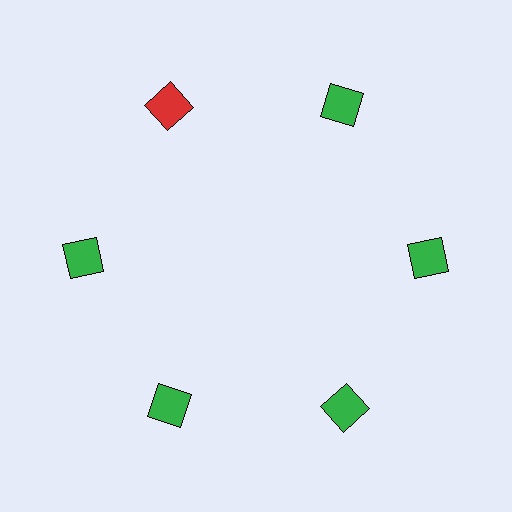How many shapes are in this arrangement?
There are 6 shapes arranged in a ring pattern.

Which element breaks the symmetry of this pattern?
The red diamond at roughly the 11 o'clock position breaks the symmetry. All other shapes are green diamonds.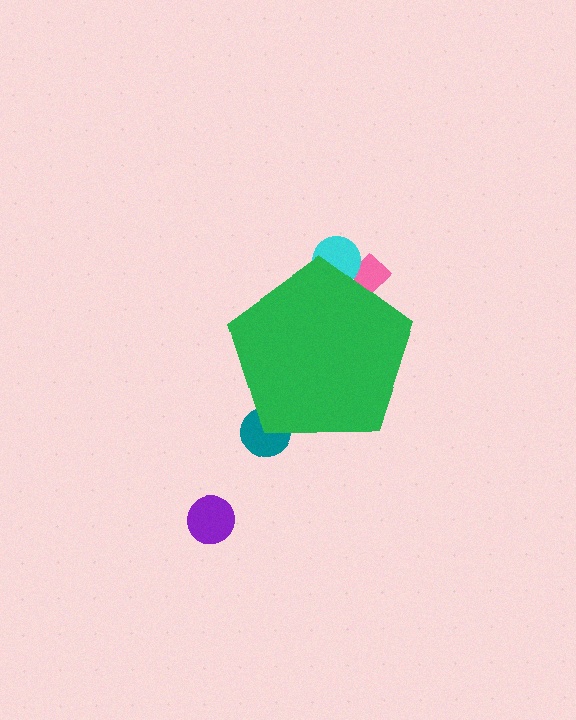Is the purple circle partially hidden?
No, the purple circle is fully visible.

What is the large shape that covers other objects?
A green pentagon.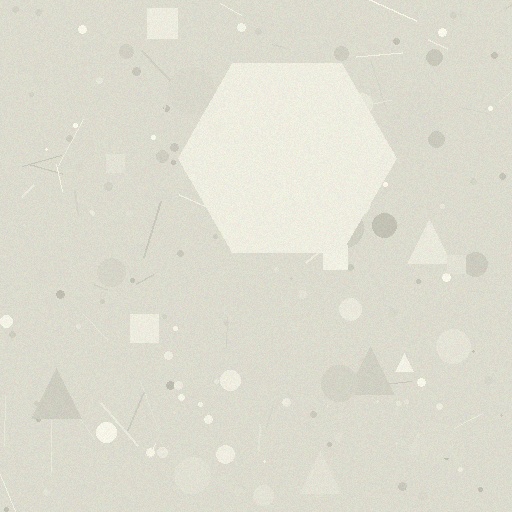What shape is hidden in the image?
A hexagon is hidden in the image.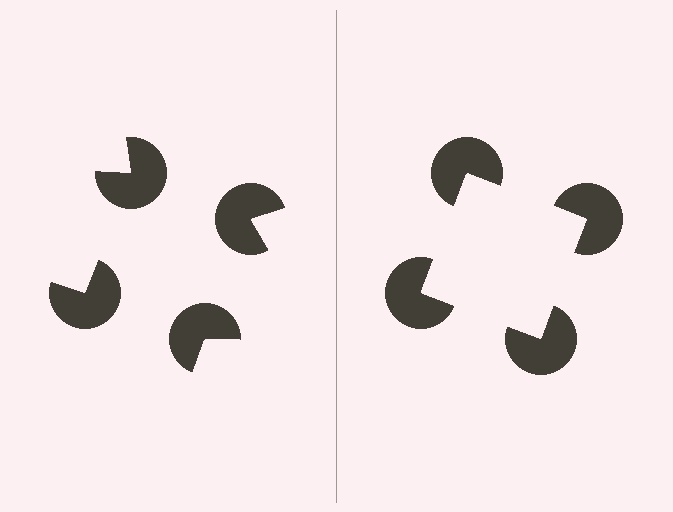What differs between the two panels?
The pac-man discs are positioned identically on both sides; only the wedge orientations differ. On the right they align to a square; on the left they are misaligned.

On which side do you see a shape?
An illusory square appears on the right side. On the left side the wedge cuts are rotated, so no coherent shape forms.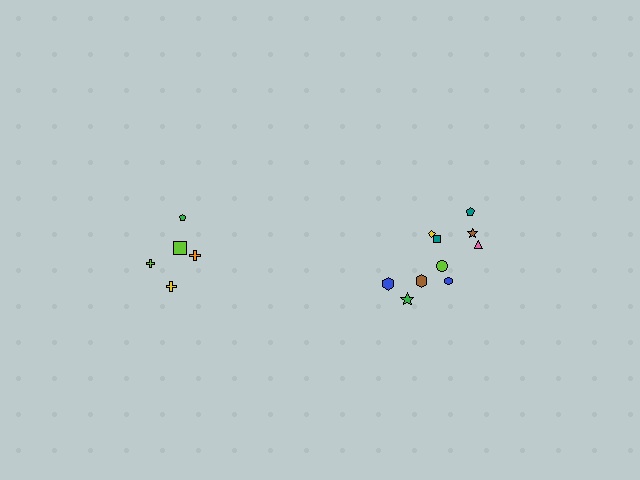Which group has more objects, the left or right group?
The right group.